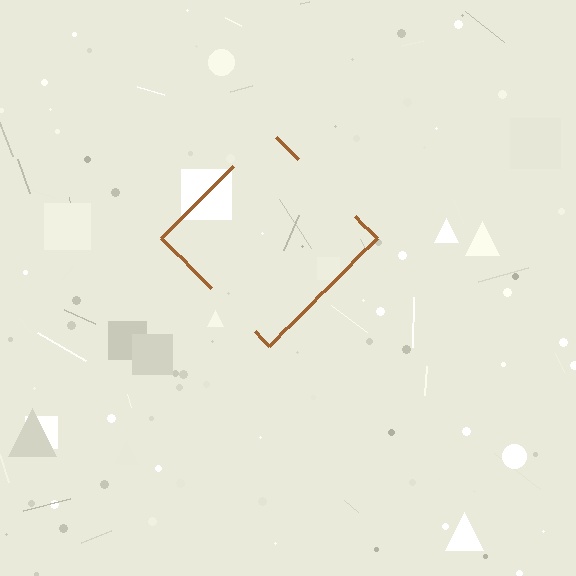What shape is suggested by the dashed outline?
The dashed outline suggests a diamond.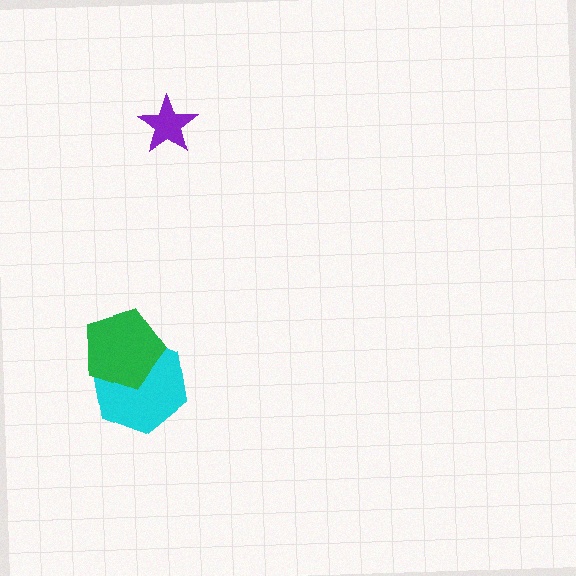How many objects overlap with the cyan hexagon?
1 object overlaps with the cyan hexagon.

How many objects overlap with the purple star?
0 objects overlap with the purple star.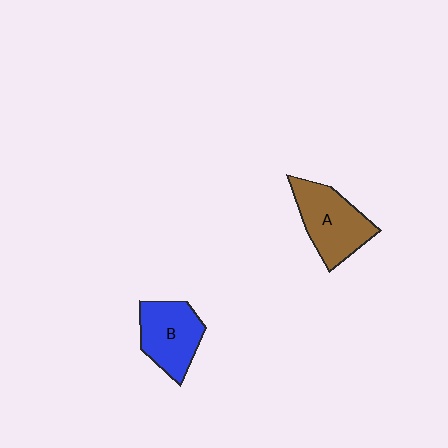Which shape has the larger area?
Shape A (brown).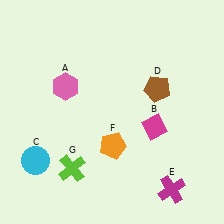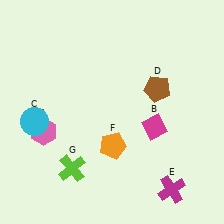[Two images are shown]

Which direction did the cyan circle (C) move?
The cyan circle (C) moved up.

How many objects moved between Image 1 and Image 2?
2 objects moved between the two images.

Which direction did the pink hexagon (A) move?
The pink hexagon (A) moved down.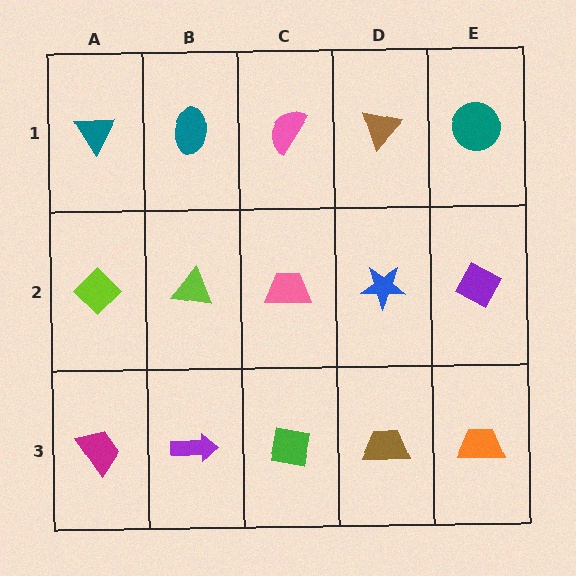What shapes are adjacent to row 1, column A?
A lime diamond (row 2, column A), a teal ellipse (row 1, column B).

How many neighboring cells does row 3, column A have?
2.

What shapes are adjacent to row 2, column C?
A pink semicircle (row 1, column C), a green square (row 3, column C), a lime triangle (row 2, column B), a blue star (row 2, column D).